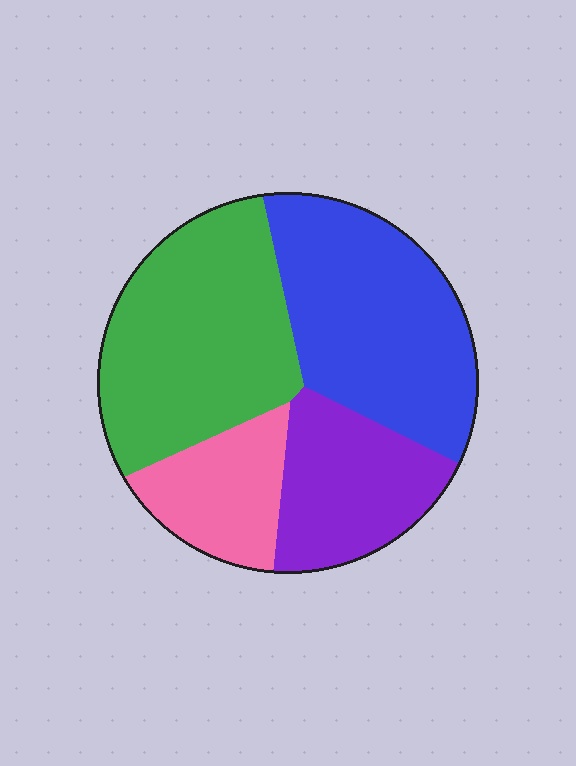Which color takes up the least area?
Pink, at roughly 15%.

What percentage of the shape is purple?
Purple takes up about one fifth (1/5) of the shape.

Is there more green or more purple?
Green.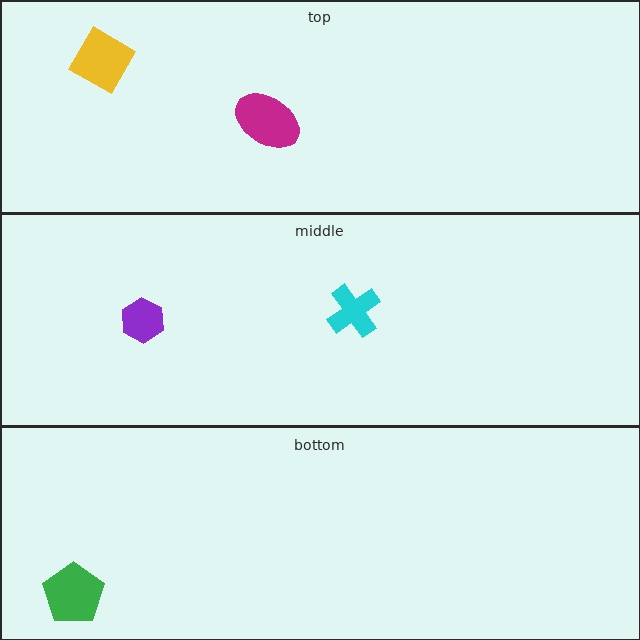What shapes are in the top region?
The magenta ellipse, the yellow diamond.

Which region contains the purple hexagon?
The middle region.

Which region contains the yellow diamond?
The top region.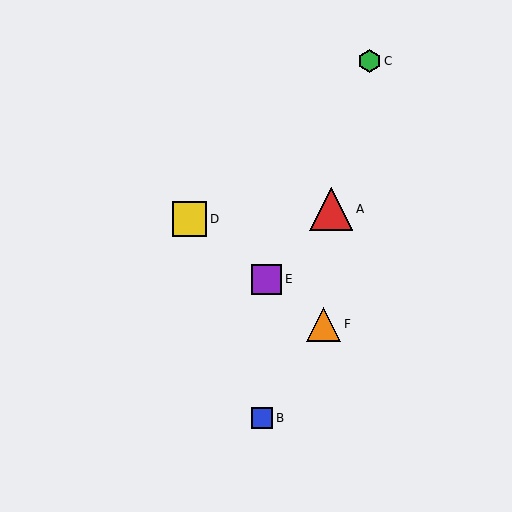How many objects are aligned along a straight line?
3 objects (D, E, F) are aligned along a straight line.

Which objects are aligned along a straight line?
Objects D, E, F are aligned along a straight line.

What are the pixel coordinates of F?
Object F is at (324, 324).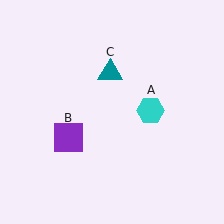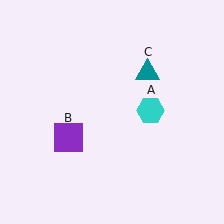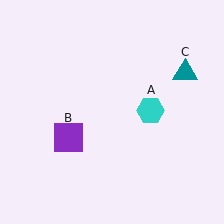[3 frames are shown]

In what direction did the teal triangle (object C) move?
The teal triangle (object C) moved right.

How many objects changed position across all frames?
1 object changed position: teal triangle (object C).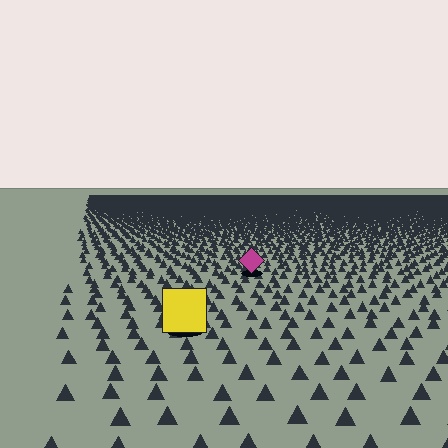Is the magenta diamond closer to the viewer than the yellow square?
No. The yellow square is closer — you can tell from the texture gradient: the ground texture is coarser near it.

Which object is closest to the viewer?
The yellow square is closest. The texture marks near it are larger and more spread out.